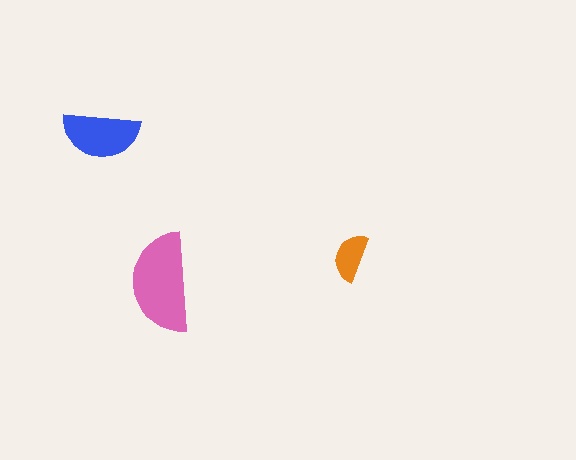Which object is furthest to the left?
The blue semicircle is leftmost.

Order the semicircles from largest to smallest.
the pink one, the blue one, the orange one.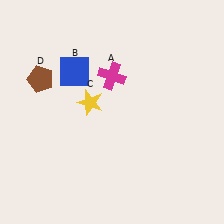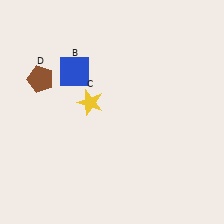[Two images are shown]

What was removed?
The magenta cross (A) was removed in Image 2.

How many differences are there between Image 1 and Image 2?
There is 1 difference between the two images.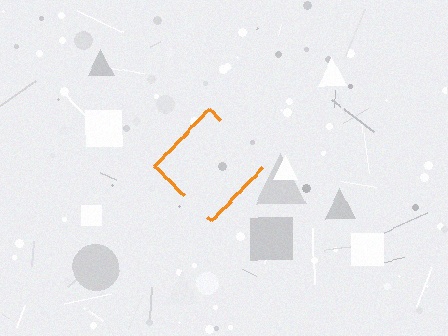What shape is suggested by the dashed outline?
The dashed outline suggests a diamond.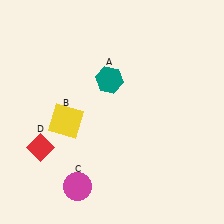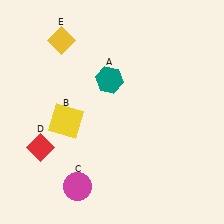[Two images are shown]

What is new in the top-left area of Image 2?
A yellow diamond (E) was added in the top-left area of Image 2.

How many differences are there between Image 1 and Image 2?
There is 1 difference between the two images.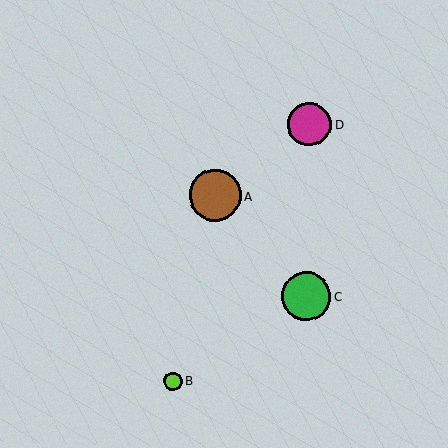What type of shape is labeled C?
Shape C is a green circle.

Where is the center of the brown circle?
The center of the brown circle is at (215, 196).